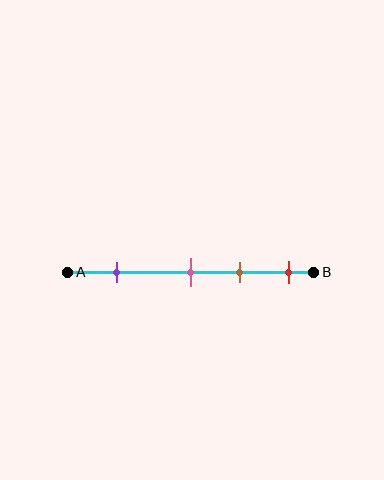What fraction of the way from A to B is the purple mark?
The purple mark is approximately 20% (0.2) of the way from A to B.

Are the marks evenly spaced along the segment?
No, the marks are not evenly spaced.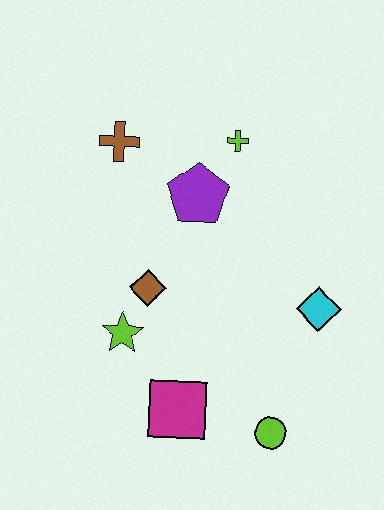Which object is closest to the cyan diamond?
The lime circle is closest to the cyan diamond.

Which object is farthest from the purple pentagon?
The lime circle is farthest from the purple pentagon.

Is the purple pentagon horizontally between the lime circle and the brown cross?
Yes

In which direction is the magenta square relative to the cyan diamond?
The magenta square is to the left of the cyan diamond.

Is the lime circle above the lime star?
No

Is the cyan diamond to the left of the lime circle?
No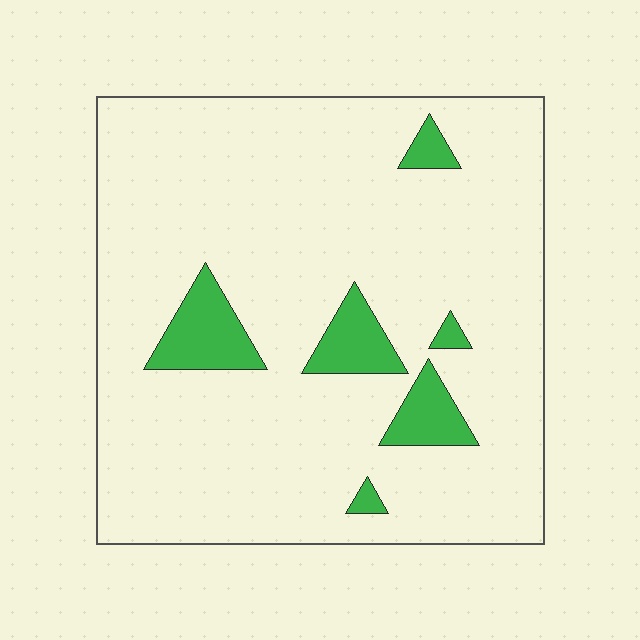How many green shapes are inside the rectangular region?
6.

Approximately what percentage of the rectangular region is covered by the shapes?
Approximately 10%.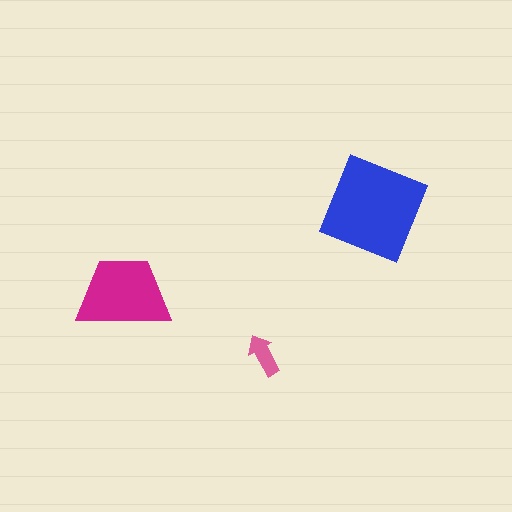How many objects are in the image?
There are 3 objects in the image.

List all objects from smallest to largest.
The pink arrow, the magenta trapezoid, the blue diamond.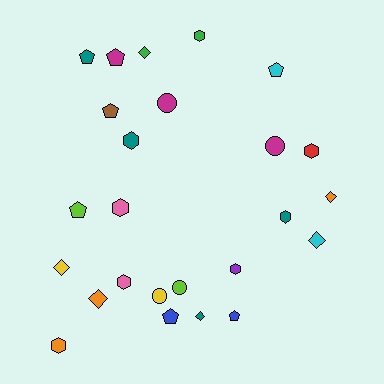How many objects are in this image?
There are 25 objects.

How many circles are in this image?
There are 4 circles.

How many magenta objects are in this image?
There are 3 magenta objects.